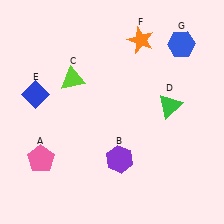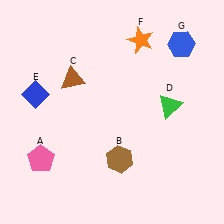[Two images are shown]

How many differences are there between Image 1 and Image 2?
There are 2 differences between the two images.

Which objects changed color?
B changed from purple to brown. C changed from lime to brown.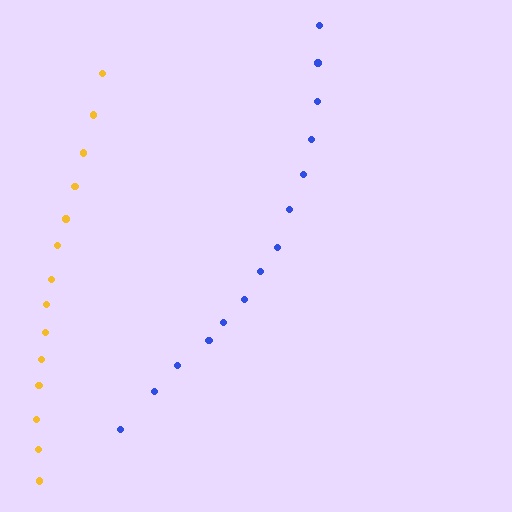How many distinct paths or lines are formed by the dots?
There are 2 distinct paths.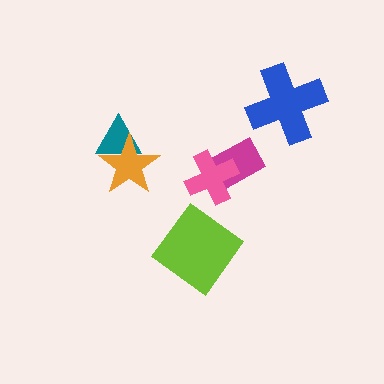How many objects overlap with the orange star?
1 object overlaps with the orange star.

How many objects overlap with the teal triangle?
1 object overlaps with the teal triangle.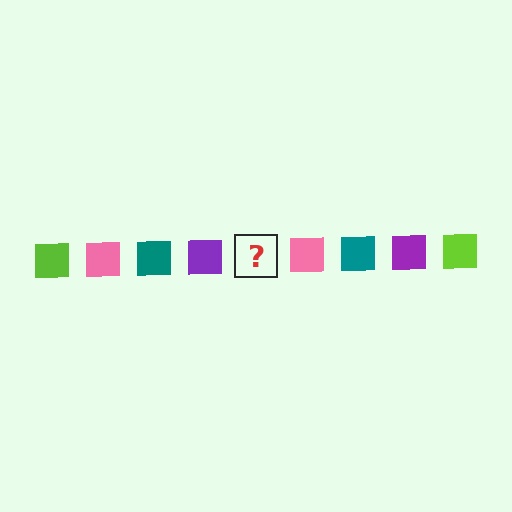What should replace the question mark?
The question mark should be replaced with a lime square.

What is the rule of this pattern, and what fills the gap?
The rule is that the pattern cycles through lime, pink, teal, purple squares. The gap should be filled with a lime square.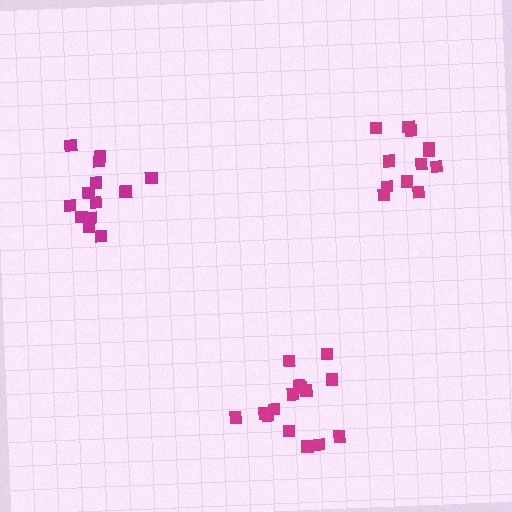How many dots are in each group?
Group 1: 12 dots, Group 2: 15 dots, Group 3: 13 dots (40 total).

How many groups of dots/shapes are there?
There are 3 groups.